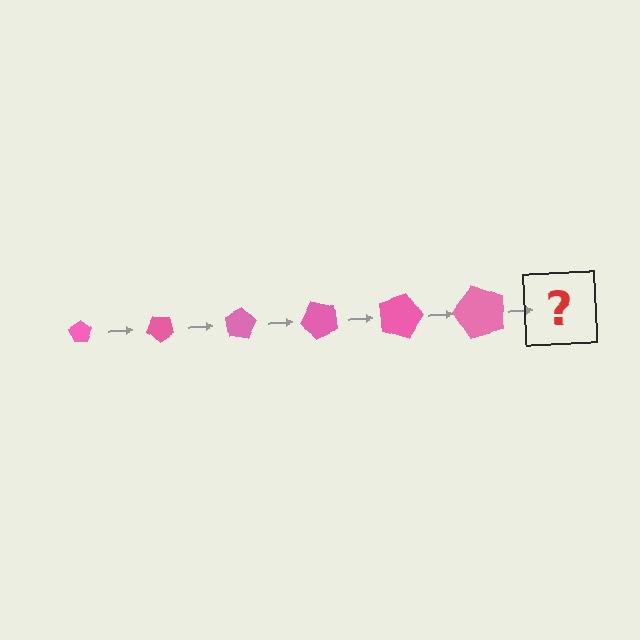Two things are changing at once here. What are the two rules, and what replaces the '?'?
The two rules are that the pentagon grows larger each step and it rotates 40 degrees each step. The '?' should be a pentagon, larger than the previous one and rotated 240 degrees from the start.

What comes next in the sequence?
The next element should be a pentagon, larger than the previous one and rotated 240 degrees from the start.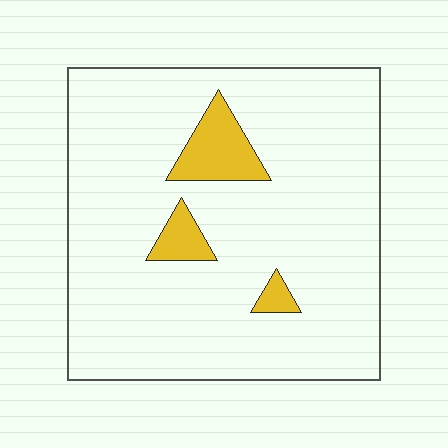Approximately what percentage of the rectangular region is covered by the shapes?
Approximately 10%.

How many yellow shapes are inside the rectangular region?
3.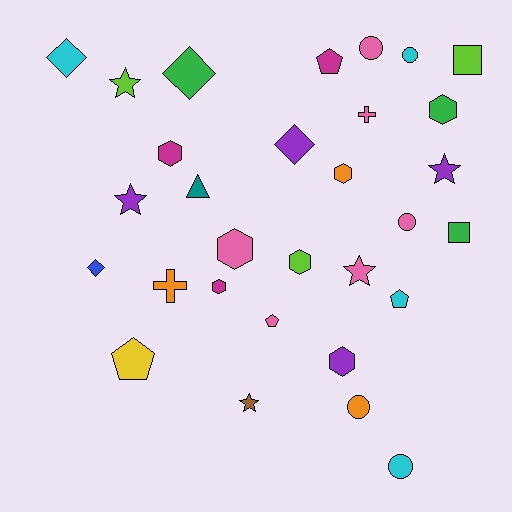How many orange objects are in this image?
There are 3 orange objects.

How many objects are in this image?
There are 30 objects.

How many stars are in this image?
There are 5 stars.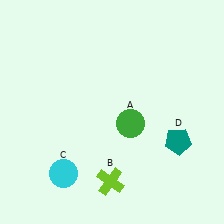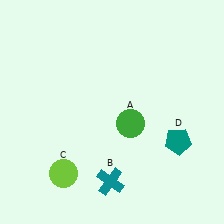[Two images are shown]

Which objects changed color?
B changed from lime to teal. C changed from cyan to lime.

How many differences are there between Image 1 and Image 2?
There are 2 differences between the two images.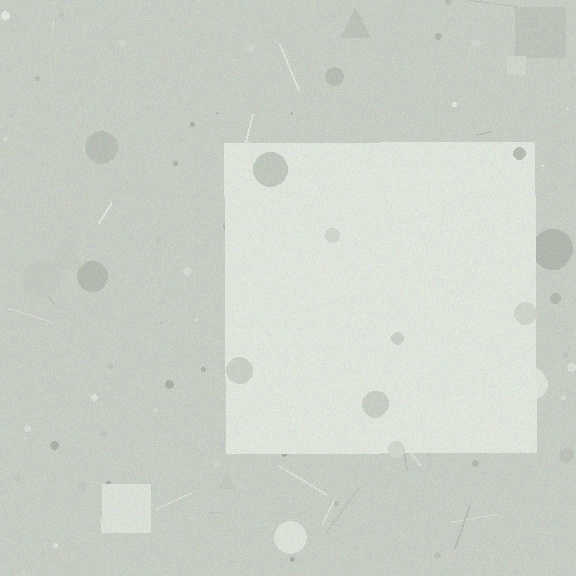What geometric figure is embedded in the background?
A square is embedded in the background.